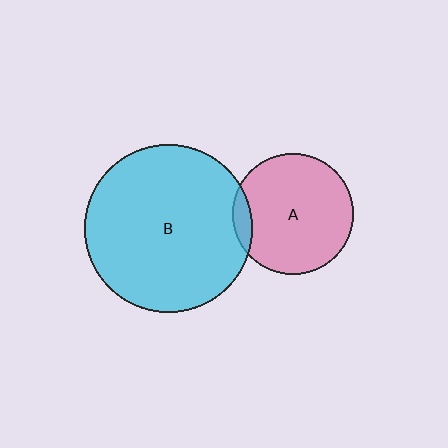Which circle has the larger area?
Circle B (cyan).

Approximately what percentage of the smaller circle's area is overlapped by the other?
Approximately 10%.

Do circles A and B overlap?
Yes.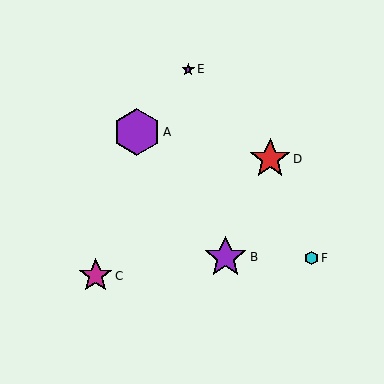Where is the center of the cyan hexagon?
The center of the cyan hexagon is at (311, 258).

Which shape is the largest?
The purple hexagon (labeled A) is the largest.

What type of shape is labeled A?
Shape A is a purple hexagon.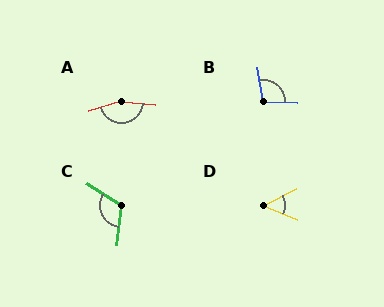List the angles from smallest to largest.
D (49°), B (99°), C (115°), A (158°).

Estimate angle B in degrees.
Approximately 99 degrees.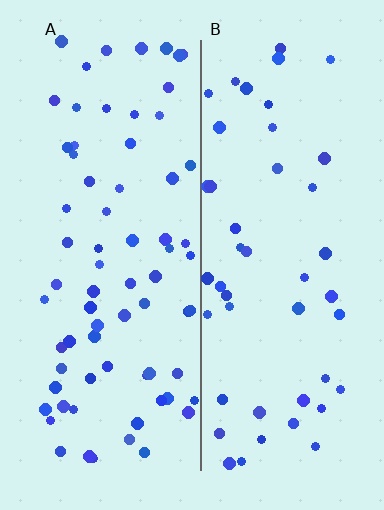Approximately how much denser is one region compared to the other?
Approximately 1.5× — region A over region B.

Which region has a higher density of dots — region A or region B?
A (the left).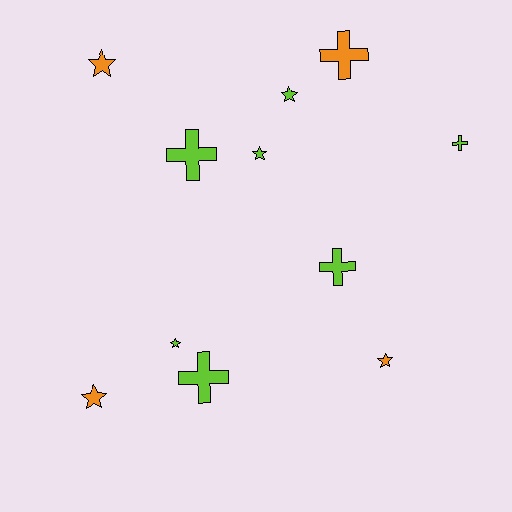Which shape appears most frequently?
Star, with 6 objects.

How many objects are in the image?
There are 11 objects.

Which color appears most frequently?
Lime, with 7 objects.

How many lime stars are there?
There are 3 lime stars.